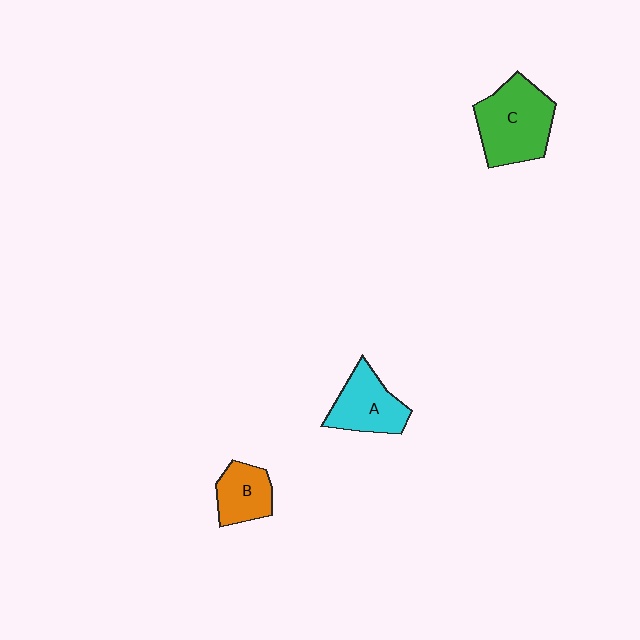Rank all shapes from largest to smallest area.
From largest to smallest: C (green), A (cyan), B (orange).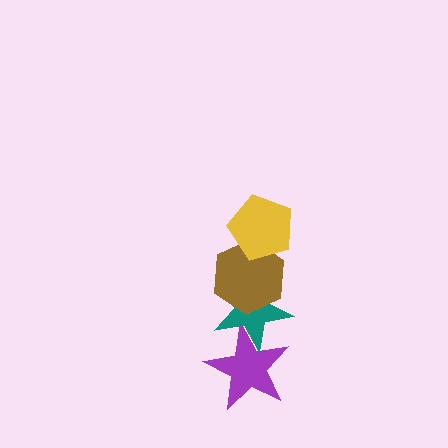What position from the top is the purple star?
The purple star is 4th from the top.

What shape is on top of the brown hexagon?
The yellow pentagon is on top of the brown hexagon.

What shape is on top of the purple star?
The teal star is on top of the purple star.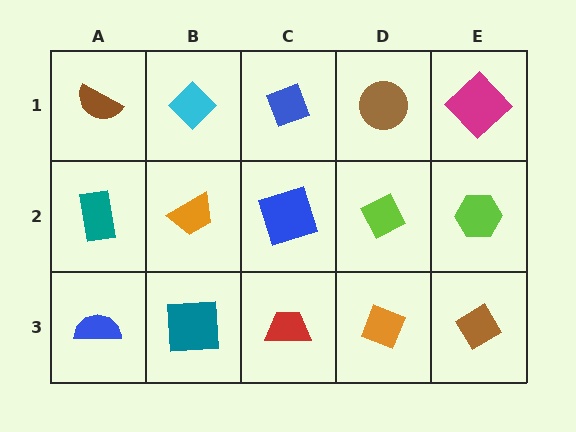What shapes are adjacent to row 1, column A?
A teal rectangle (row 2, column A), a cyan diamond (row 1, column B).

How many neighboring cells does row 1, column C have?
3.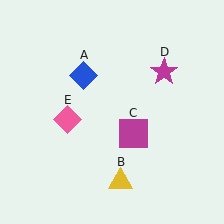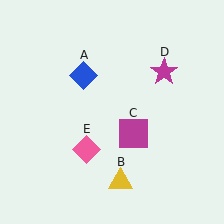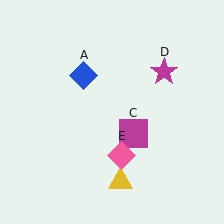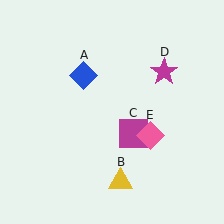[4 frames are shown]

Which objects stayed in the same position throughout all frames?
Blue diamond (object A) and yellow triangle (object B) and magenta square (object C) and magenta star (object D) remained stationary.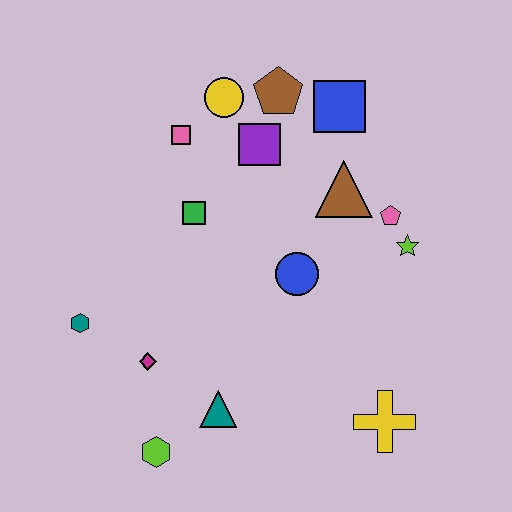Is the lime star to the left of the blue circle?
No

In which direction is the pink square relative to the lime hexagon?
The pink square is above the lime hexagon.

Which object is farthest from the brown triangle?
The lime hexagon is farthest from the brown triangle.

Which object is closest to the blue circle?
The brown triangle is closest to the blue circle.